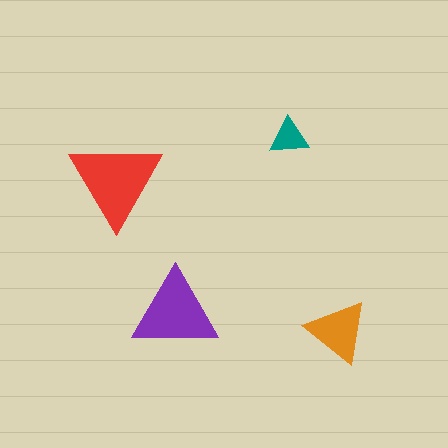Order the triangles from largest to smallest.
the red one, the purple one, the orange one, the teal one.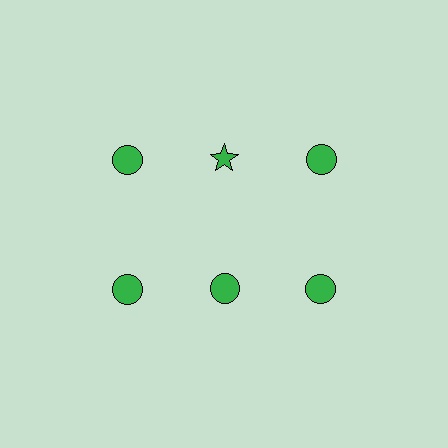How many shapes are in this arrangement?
There are 6 shapes arranged in a grid pattern.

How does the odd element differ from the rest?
It has a different shape: star instead of circle.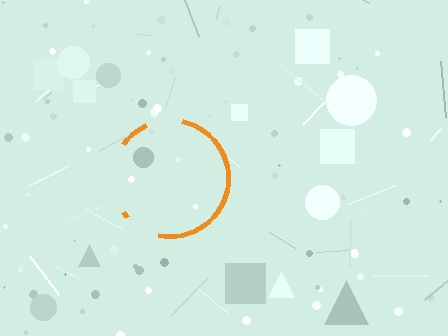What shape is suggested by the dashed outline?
The dashed outline suggests a circle.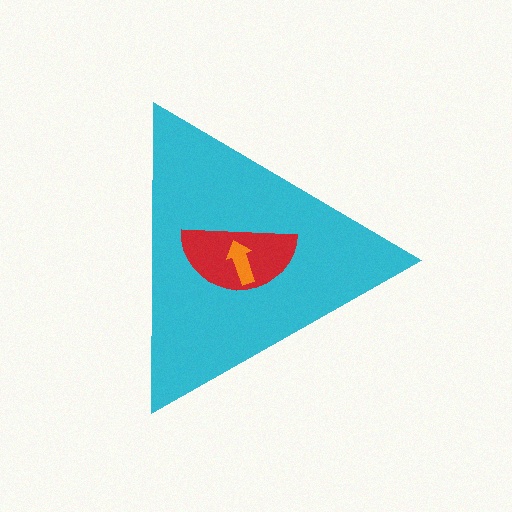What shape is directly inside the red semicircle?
The orange arrow.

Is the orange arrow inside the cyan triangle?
Yes.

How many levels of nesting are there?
3.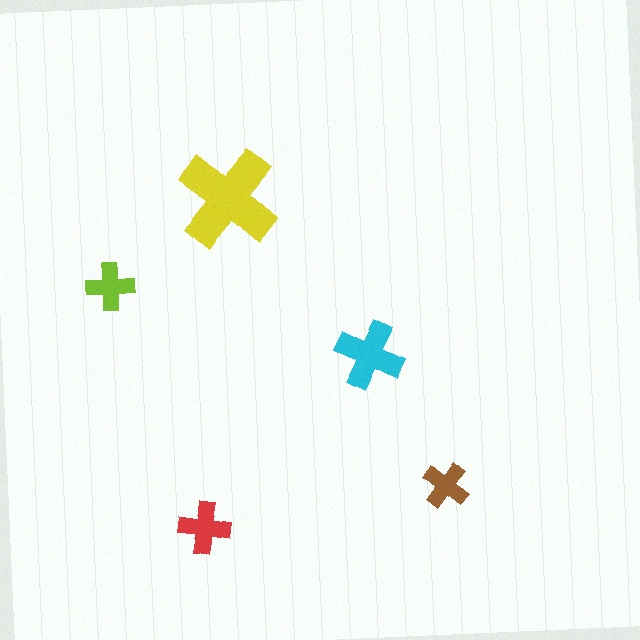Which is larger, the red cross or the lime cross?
The red one.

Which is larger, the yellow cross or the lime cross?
The yellow one.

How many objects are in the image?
There are 5 objects in the image.